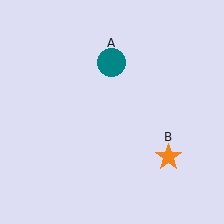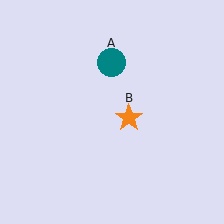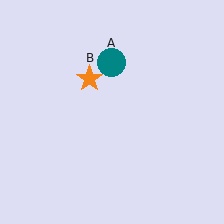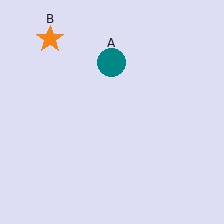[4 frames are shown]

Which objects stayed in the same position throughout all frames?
Teal circle (object A) remained stationary.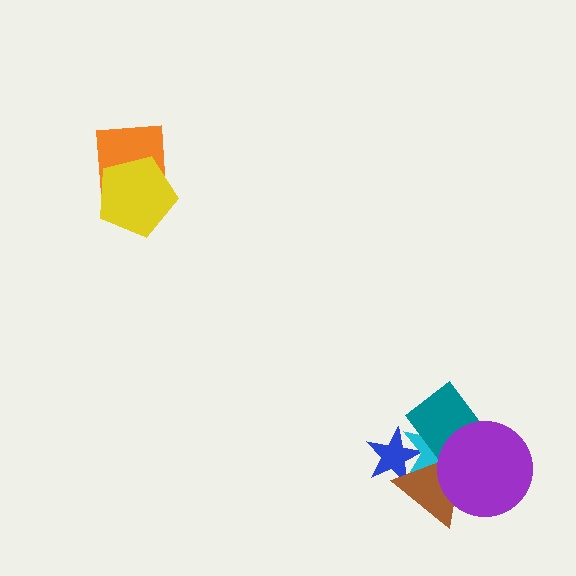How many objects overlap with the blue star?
3 objects overlap with the blue star.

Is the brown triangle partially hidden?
Yes, it is partially covered by another shape.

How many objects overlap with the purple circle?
3 objects overlap with the purple circle.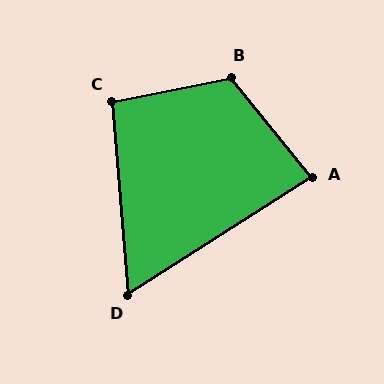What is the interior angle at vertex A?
Approximately 84 degrees (acute).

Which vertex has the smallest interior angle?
D, at approximately 62 degrees.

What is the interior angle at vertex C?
Approximately 96 degrees (obtuse).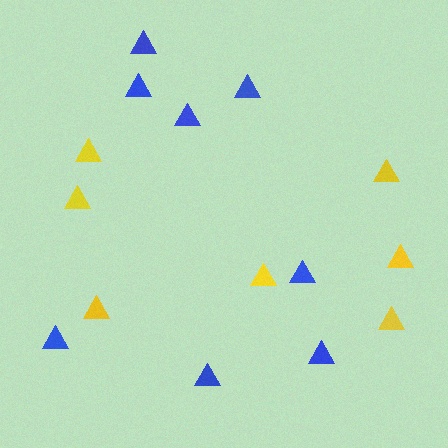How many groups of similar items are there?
There are 2 groups: one group of yellow triangles (7) and one group of blue triangles (8).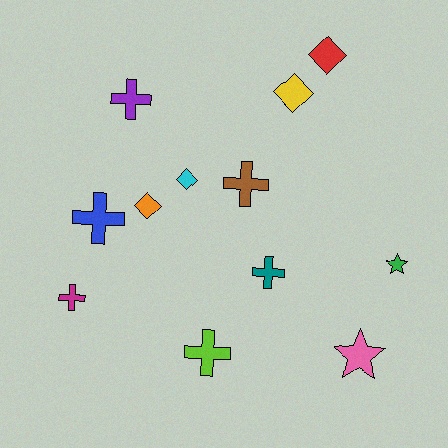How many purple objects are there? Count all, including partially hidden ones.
There is 1 purple object.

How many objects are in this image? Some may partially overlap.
There are 12 objects.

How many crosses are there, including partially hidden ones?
There are 6 crosses.